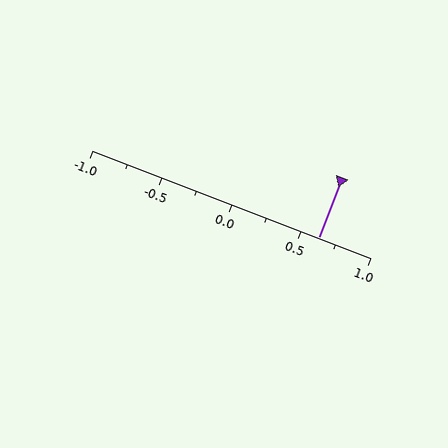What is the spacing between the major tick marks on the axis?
The major ticks are spaced 0.5 apart.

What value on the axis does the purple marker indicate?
The marker indicates approximately 0.62.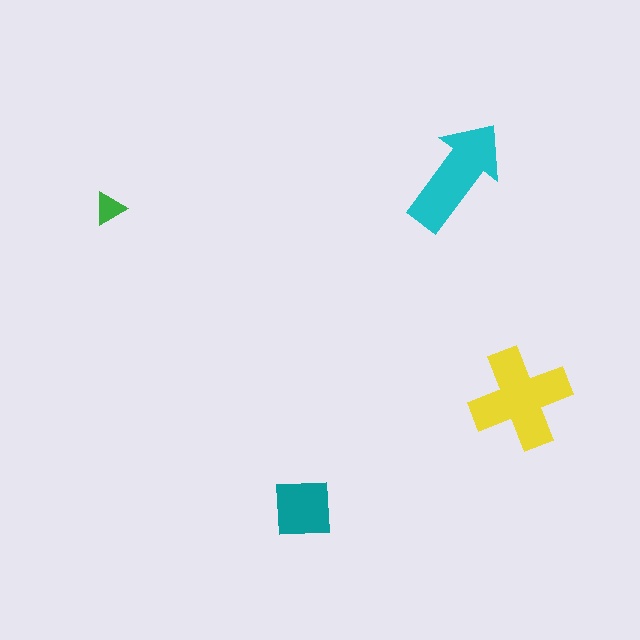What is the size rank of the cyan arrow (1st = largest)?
2nd.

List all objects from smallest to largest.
The green triangle, the teal square, the cyan arrow, the yellow cross.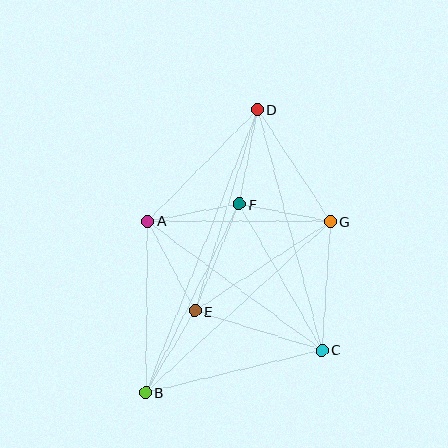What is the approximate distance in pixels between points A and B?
The distance between A and B is approximately 172 pixels.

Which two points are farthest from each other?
Points B and D are farthest from each other.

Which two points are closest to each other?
Points F and G are closest to each other.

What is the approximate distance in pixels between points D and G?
The distance between D and G is approximately 134 pixels.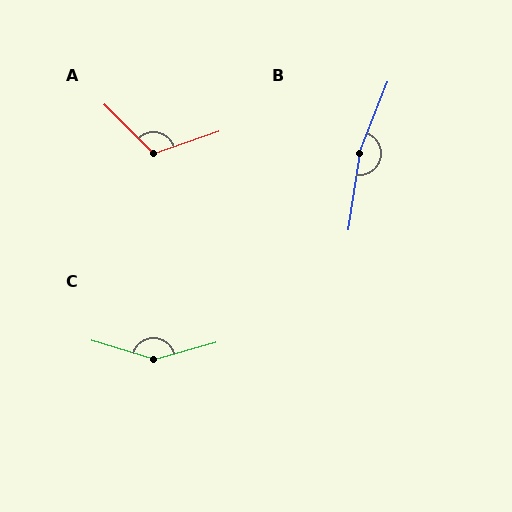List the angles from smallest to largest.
A (116°), C (147°), B (167°).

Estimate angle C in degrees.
Approximately 147 degrees.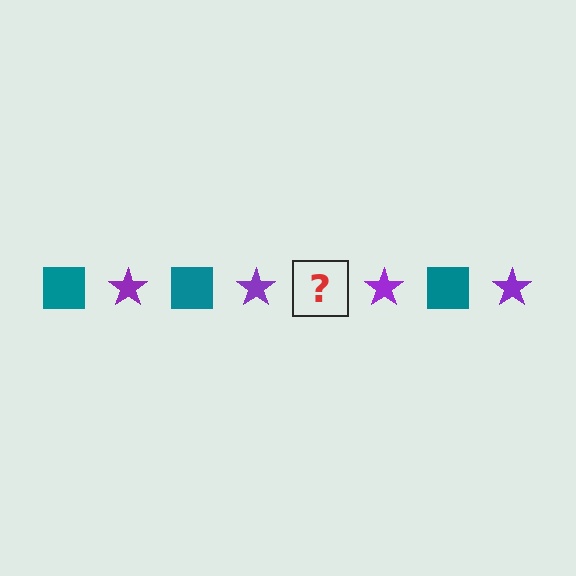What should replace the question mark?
The question mark should be replaced with a teal square.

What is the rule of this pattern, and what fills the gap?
The rule is that the pattern alternates between teal square and purple star. The gap should be filled with a teal square.